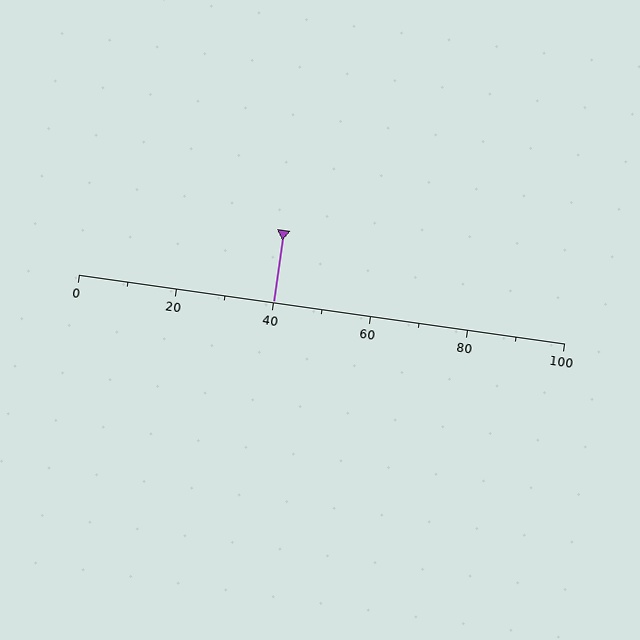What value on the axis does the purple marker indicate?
The marker indicates approximately 40.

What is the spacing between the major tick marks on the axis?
The major ticks are spaced 20 apart.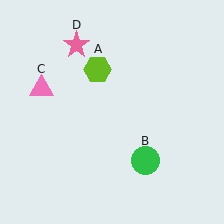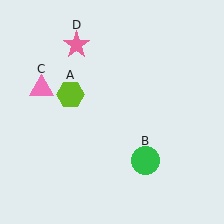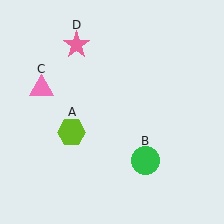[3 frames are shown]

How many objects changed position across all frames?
1 object changed position: lime hexagon (object A).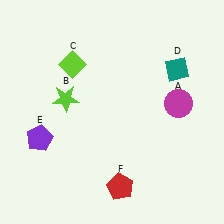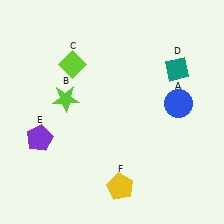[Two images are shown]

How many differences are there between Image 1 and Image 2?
There are 2 differences between the two images.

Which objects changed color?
A changed from magenta to blue. F changed from red to yellow.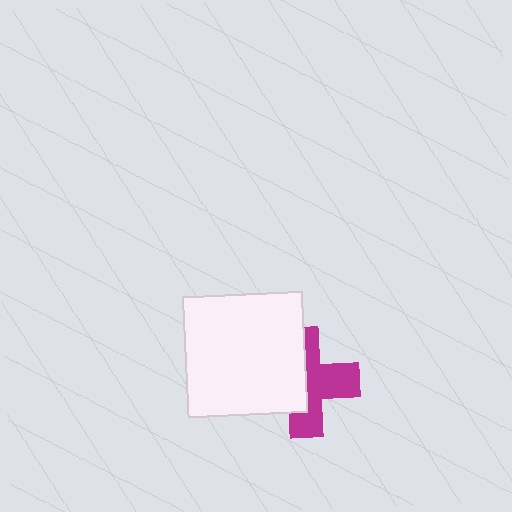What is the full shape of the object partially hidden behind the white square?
The partially hidden object is a magenta cross.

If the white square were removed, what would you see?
You would see the complete magenta cross.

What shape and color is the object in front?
The object in front is a white square.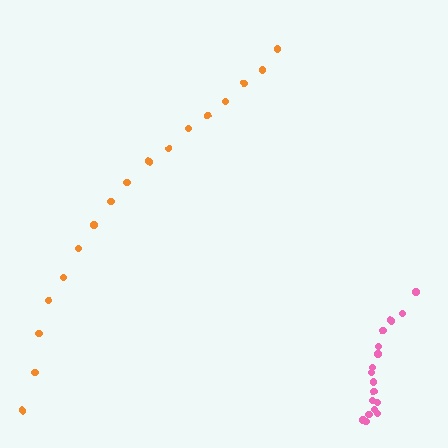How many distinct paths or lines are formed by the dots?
There are 2 distinct paths.